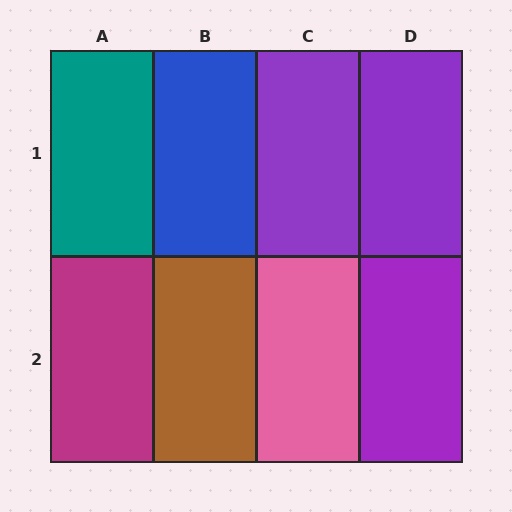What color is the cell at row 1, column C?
Purple.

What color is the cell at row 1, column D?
Purple.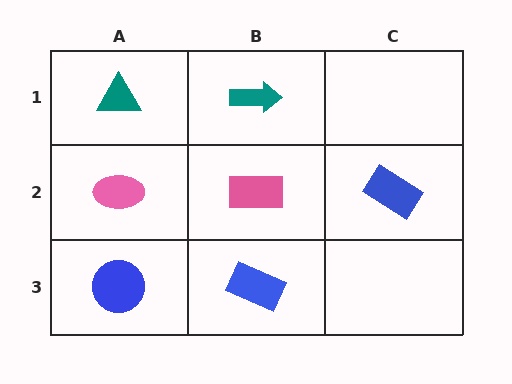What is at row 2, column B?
A pink rectangle.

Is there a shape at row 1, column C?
No, that cell is empty.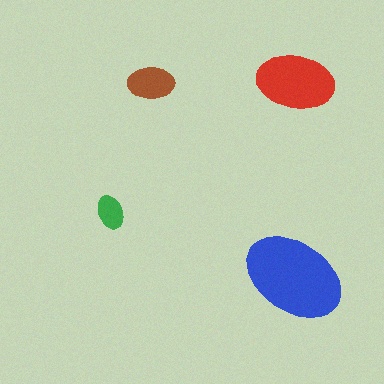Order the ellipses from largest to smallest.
the blue one, the red one, the brown one, the green one.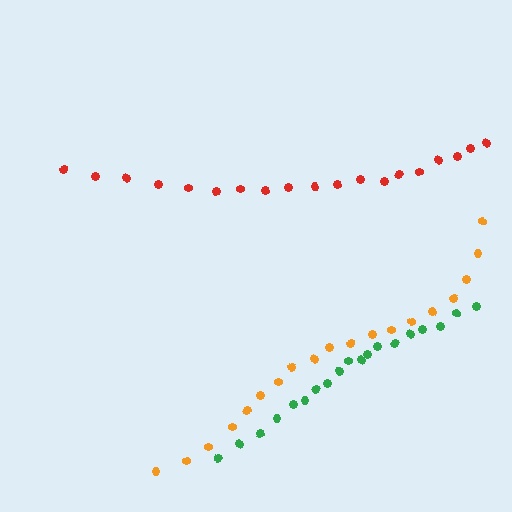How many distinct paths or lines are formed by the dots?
There are 3 distinct paths.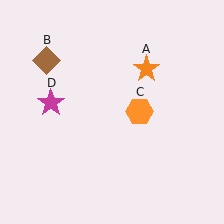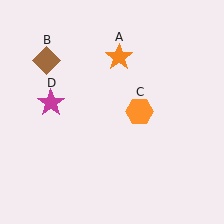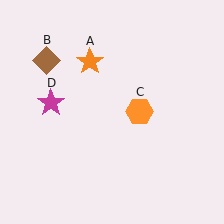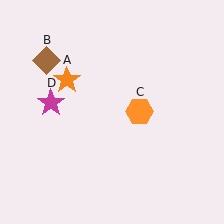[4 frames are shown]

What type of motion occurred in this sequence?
The orange star (object A) rotated counterclockwise around the center of the scene.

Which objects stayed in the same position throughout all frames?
Brown diamond (object B) and orange hexagon (object C) and magenta star (object D) remained stationary.